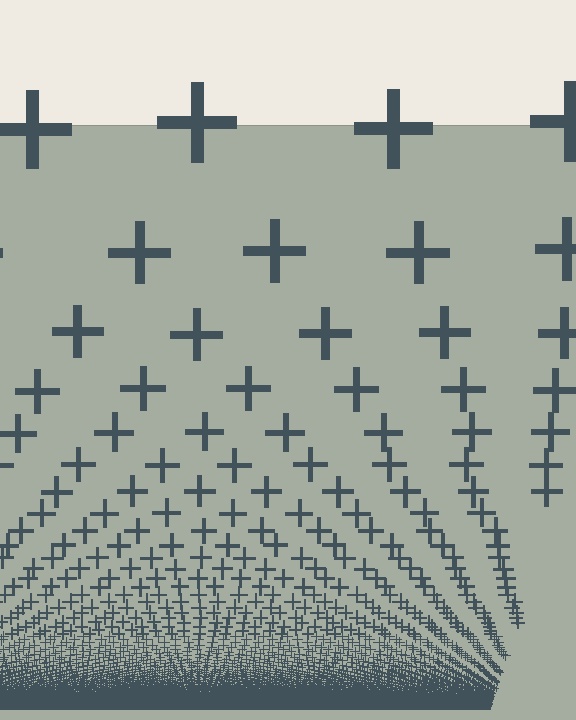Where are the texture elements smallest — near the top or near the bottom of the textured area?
Near the bottom.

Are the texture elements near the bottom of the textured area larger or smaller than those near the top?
Smaller. The gradient is inverted — elements near the bottom are smaller and denser.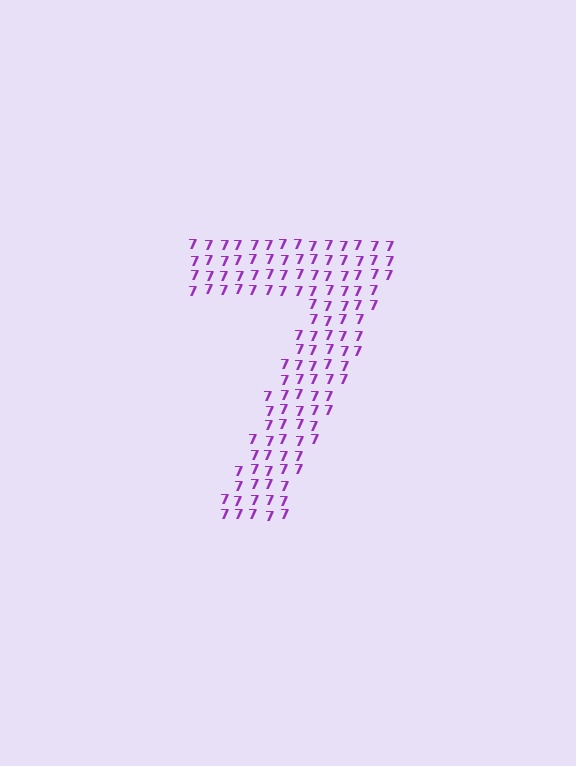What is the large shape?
The large shape is the digit 7.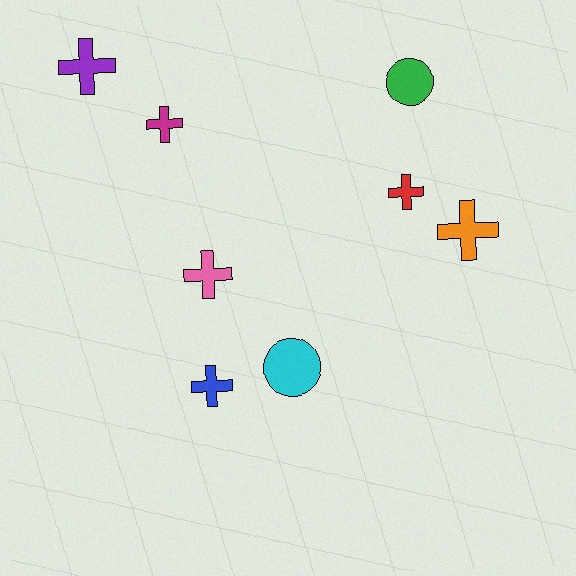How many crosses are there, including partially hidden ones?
There are 6 crosses.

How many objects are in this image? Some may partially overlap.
There are 8 objects.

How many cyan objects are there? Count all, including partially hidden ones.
There is 1 cyan object.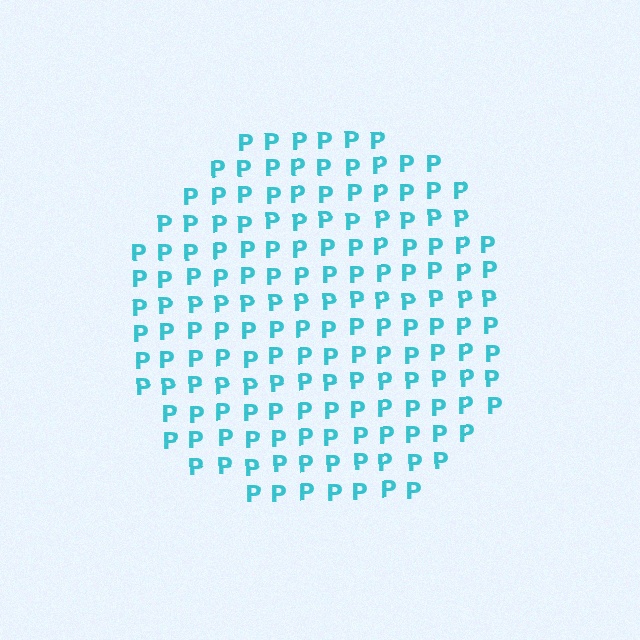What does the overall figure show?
The overall figure shows a circle.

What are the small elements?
The small elements are letter P's.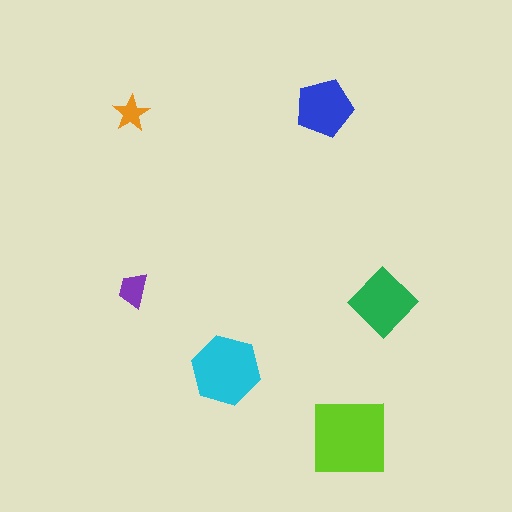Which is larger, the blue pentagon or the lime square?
The lime square.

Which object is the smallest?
The orange star.